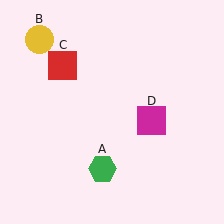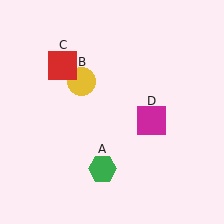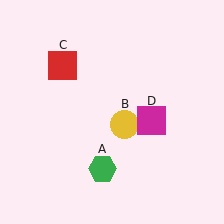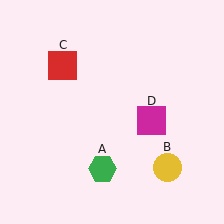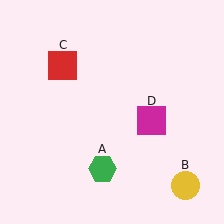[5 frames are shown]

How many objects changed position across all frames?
1 object changed position: yellow circle (object B).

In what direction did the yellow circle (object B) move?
The yellow circle (object B) moved down and to the right.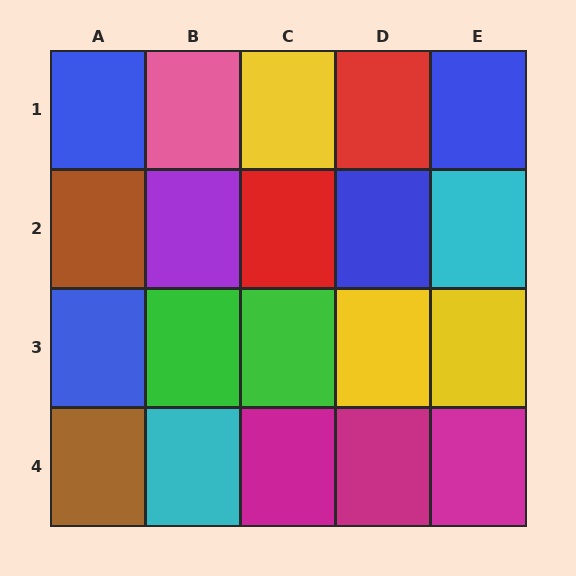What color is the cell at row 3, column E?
Yellow.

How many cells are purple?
1 cell is purple.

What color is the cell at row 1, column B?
Pink.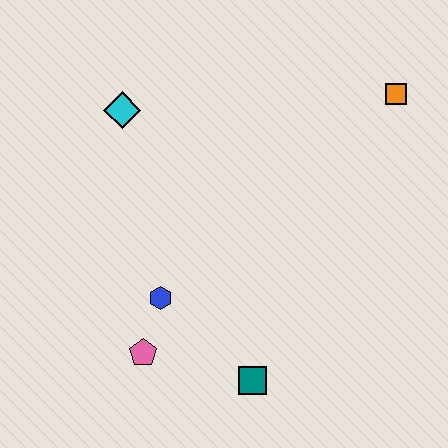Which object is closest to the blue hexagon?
The pink pentagon is closest to the blue hexagon.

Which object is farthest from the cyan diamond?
The teal square is farthest from the cyan diamond.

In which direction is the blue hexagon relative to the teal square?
The blue hexagon is to the left of the teal square.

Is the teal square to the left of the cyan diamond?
No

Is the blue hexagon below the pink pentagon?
No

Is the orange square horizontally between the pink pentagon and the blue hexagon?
No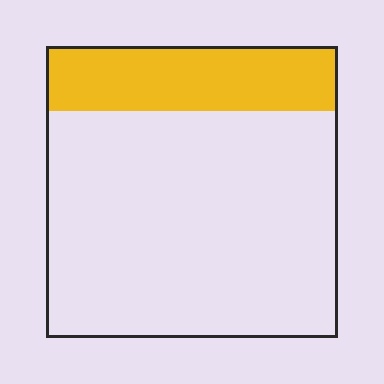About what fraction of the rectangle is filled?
About one fifth (1/5).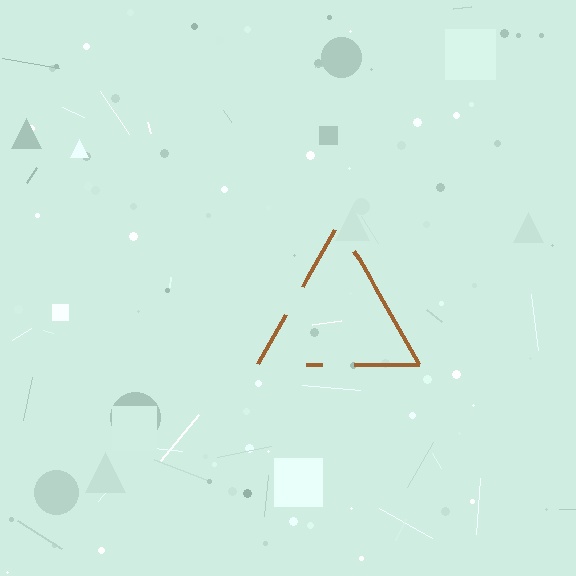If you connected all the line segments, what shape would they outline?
They would outline a triangle.